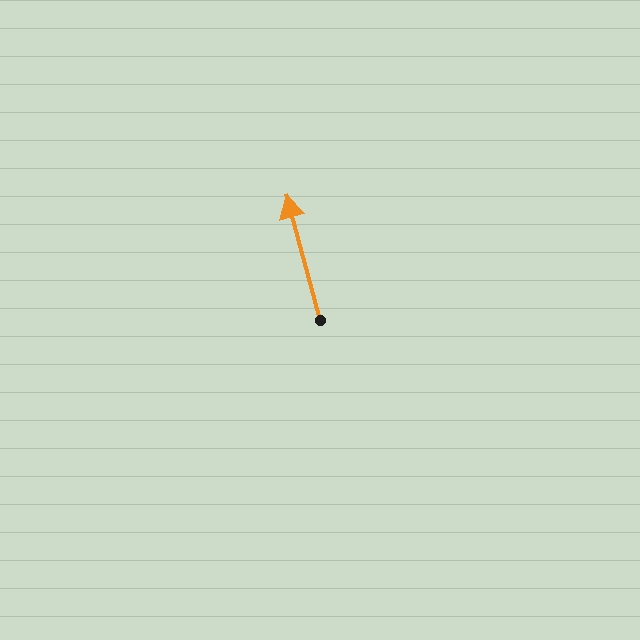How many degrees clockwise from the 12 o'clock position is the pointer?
Approximately 345 degrees.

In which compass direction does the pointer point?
North.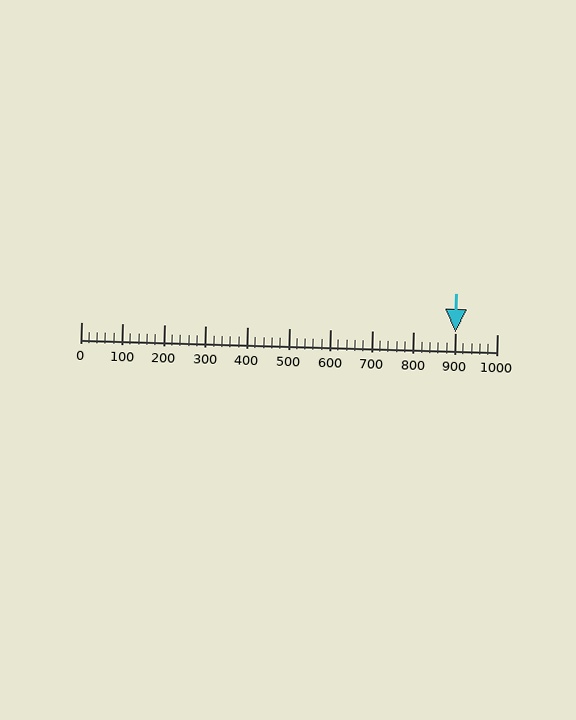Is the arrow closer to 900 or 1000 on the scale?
The arrow is closer to 900.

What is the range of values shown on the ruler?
The ruler shows values from 0 to 1000.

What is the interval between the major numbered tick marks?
The major tick marks are spaced 100 units apart.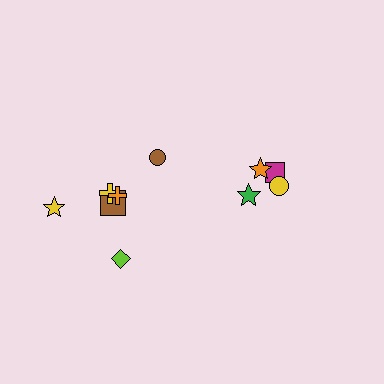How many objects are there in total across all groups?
There are 10 objects.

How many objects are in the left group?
There are 6 objects.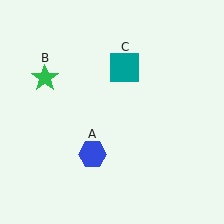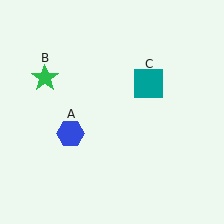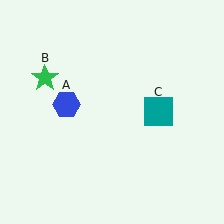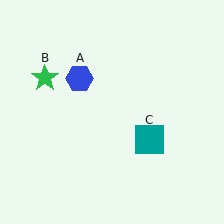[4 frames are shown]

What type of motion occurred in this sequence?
The blue hexagon (object A), teal square (object C) rotated clockwise around the center of the scene.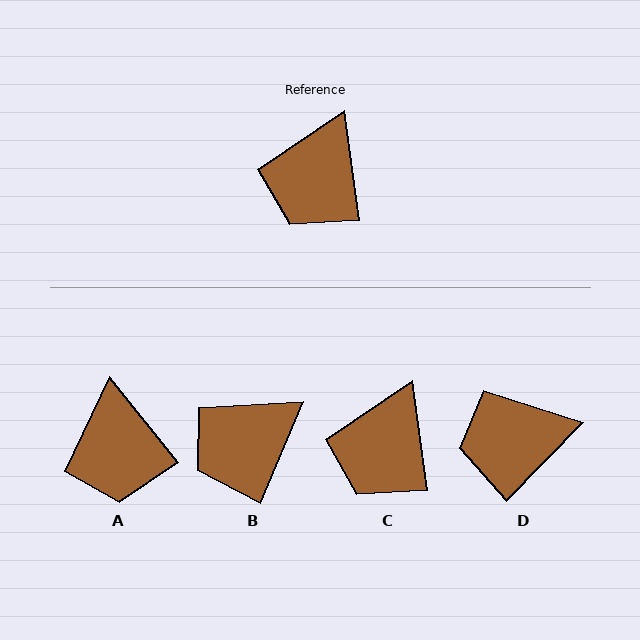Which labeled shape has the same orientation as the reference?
C.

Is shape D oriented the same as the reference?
No, it is off by about 52 degrees.